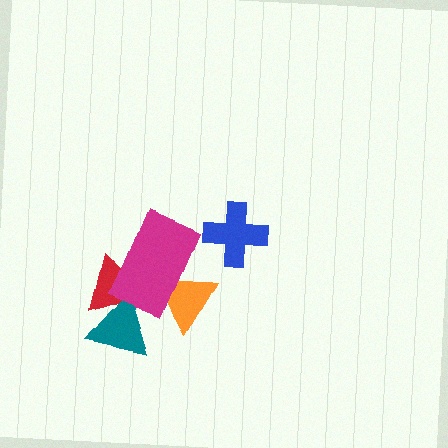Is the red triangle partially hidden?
Yes, it is partially covered by another shape.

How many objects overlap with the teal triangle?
2 objects overlap with the teal triangle.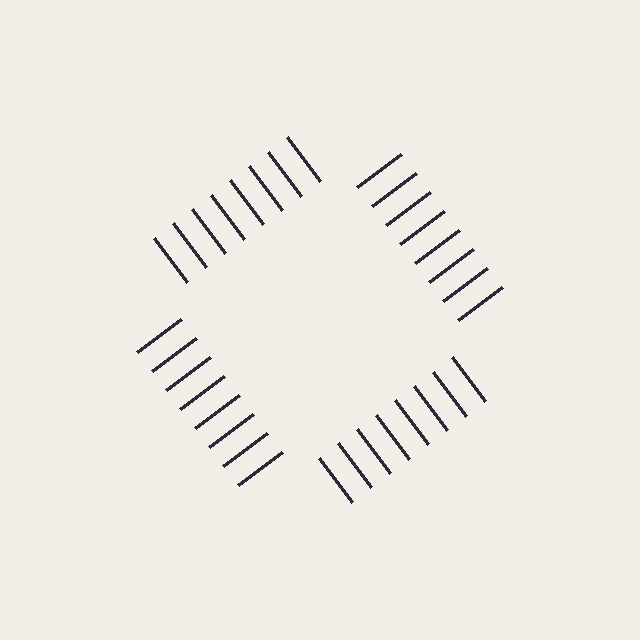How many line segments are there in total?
32 — 8 along each of the 4 edges.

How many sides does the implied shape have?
4 sides — the line-ends trace a square.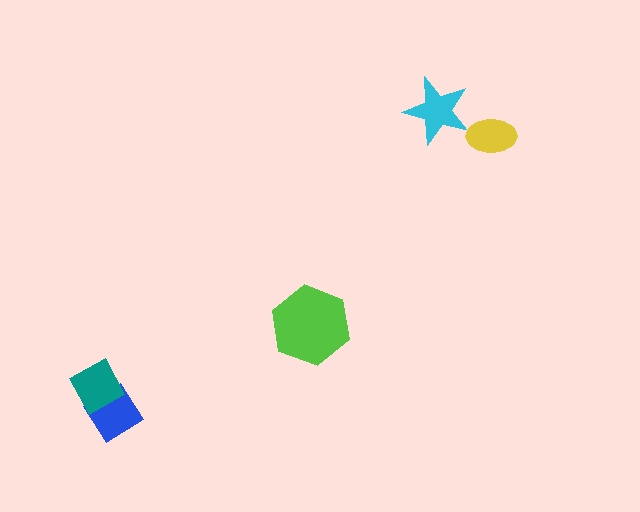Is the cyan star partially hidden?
No, no other shape covers it.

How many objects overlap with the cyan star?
0 objects overlap with the cyan star.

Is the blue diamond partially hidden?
Yes, it is partially covered by another shape.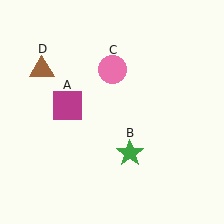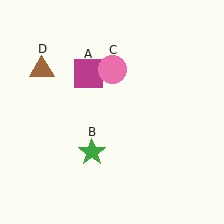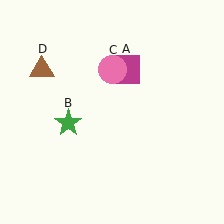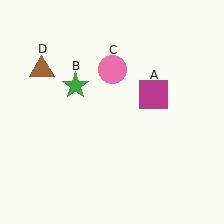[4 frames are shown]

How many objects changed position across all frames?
2 objects changed position: magenta square (object A), green star (object B).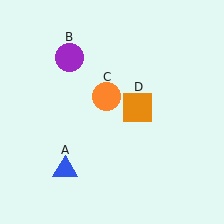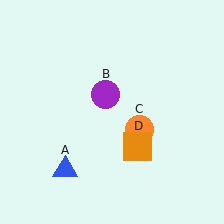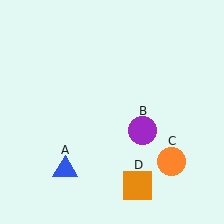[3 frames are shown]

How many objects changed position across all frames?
3 objects changed position: purple circle (object B), orange circle (object C), orange square (object D).